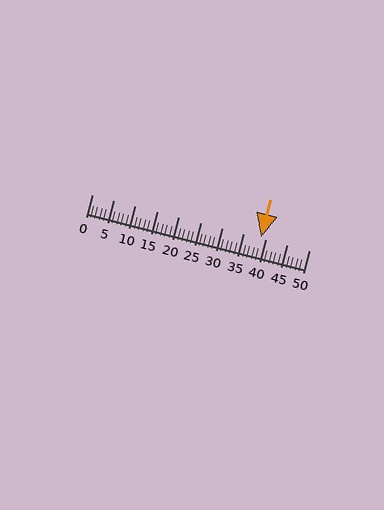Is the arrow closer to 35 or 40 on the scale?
The arrow is closer to 40.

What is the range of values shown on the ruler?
The ruler shows values from 0 to 50.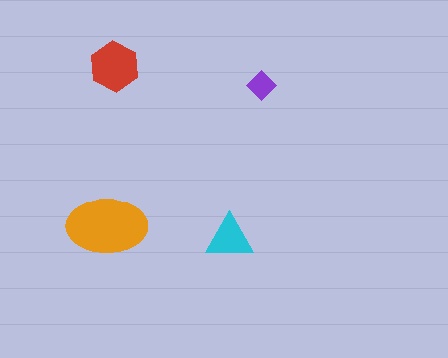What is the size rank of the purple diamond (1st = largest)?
4th.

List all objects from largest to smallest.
The orange ellipse, the red hexagon, the cyan triangle, the purple diamond.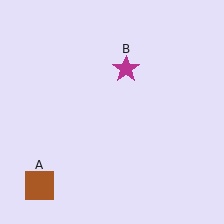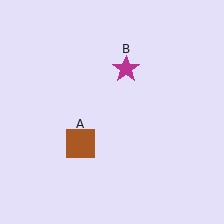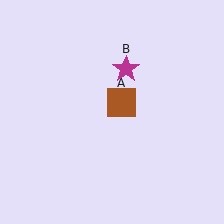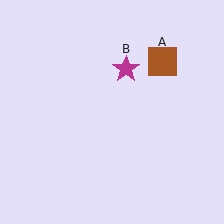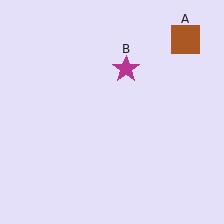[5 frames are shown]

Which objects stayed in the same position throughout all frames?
Magenta star (object B) remained stationary.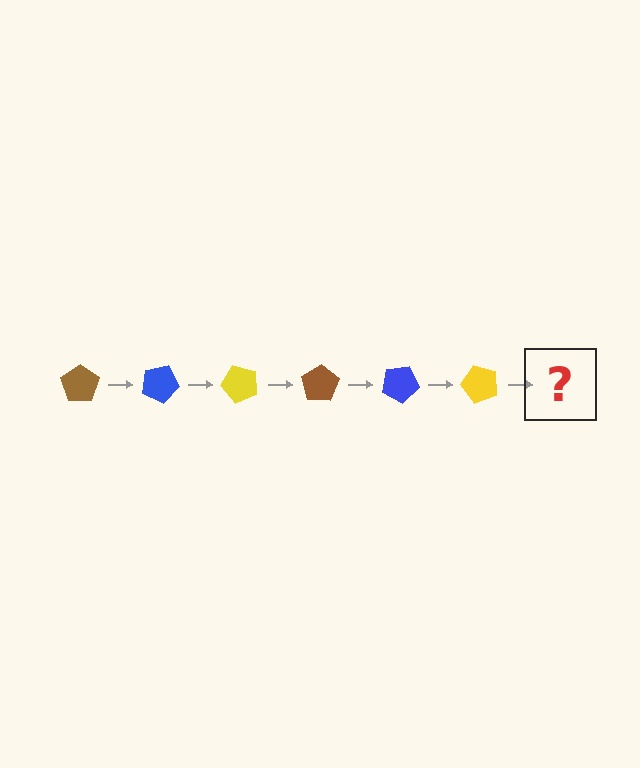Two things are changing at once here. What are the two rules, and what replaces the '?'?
The two rules are that it rotates 25 degrees each step and the color cycles through brown, blue, and yellow. The '?' should be a brown pentagon, rotated 150 degrees from the start.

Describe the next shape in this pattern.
It should be a brown pentagon, rotated 150 degrees from the start.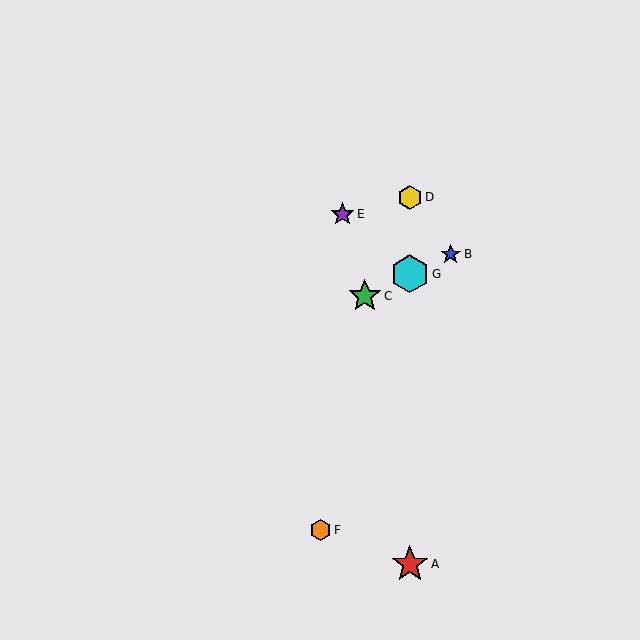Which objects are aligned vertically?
Objects A, D, G are aligned vertically.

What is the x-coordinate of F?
Object F is at x≈320.